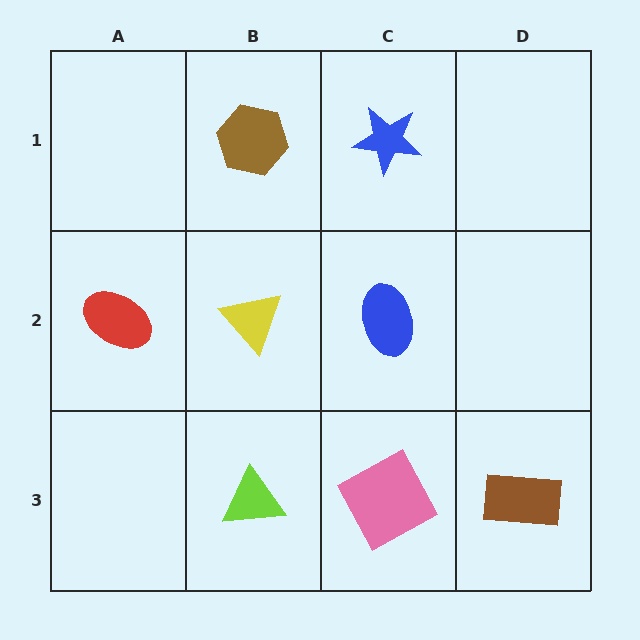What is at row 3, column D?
A brown rectangle.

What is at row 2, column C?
A blue ellipse.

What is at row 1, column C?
A blue star.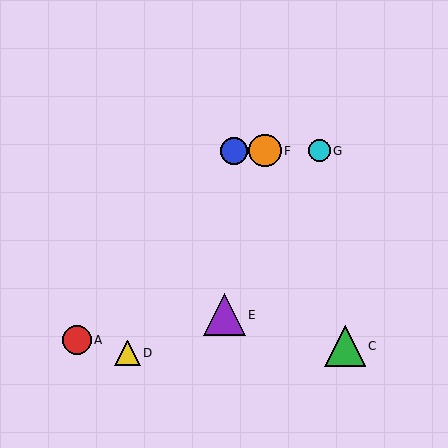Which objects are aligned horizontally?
Objects B, F, G are aligned horizontally.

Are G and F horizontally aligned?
Yes, both are at y≈151.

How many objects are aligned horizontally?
3 objects (B, F, G) are aligned horizontally.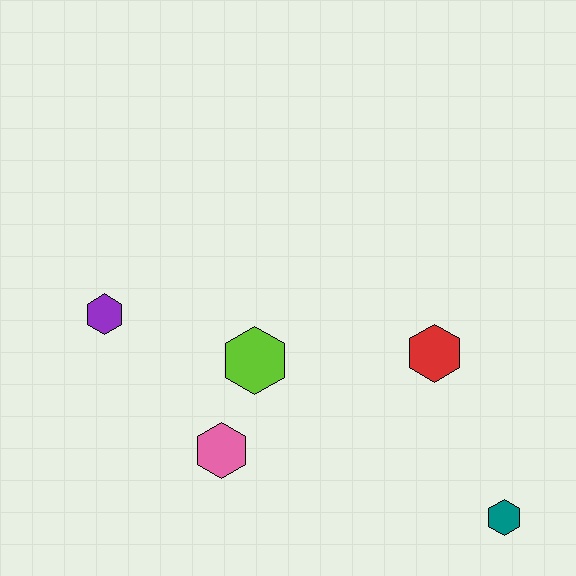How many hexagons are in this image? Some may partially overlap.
There are 5 hexagons.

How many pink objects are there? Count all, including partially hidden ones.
There is 1 pink object.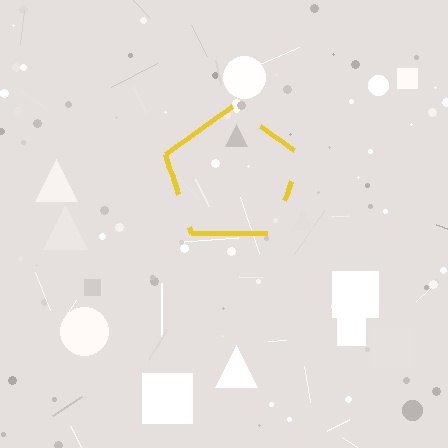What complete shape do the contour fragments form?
The contour fragments form a pentagon.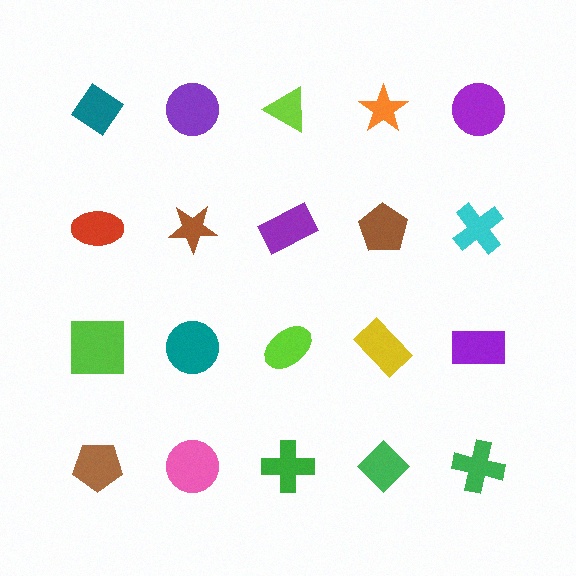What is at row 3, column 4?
A yellow rectangle.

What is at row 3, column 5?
A purple rectangle.